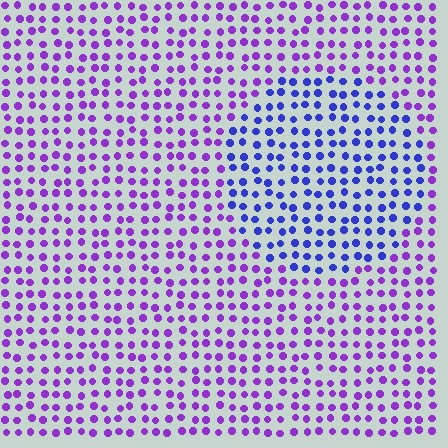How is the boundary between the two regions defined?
The boundary is defined purely by a slight shift in hue (about 40 degrees). Spacing, size, and orientation are identical on both sides.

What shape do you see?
I see a circle.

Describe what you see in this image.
The image is filled with small purple elements in a uniform arrangement. A circle-shaped region is visible where the elements are tinted to a slightly different hue, forming a subtle color boundary.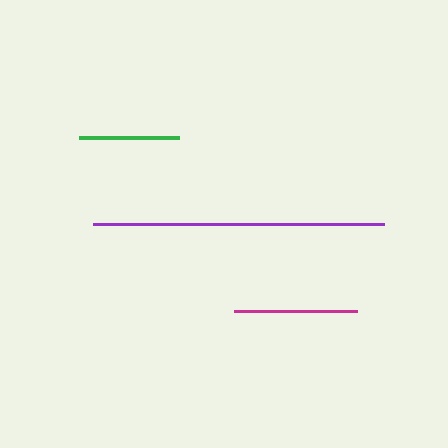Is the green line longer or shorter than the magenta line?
The magenta line is longer than the green line.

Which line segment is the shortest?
The green line is the shortest at approximately 100 pixels.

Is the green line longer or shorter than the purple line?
The purple line is longer than the green line.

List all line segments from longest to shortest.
From longest to shortest: purple, magenta, green.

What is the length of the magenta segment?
The magenta segment is approximately 123 pixels long.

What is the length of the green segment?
The green segment is approximately 100 pixels long.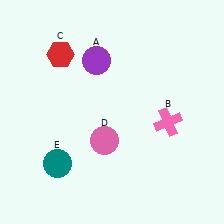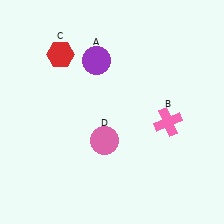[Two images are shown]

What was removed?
The teal circle (E) was removed in Image 2.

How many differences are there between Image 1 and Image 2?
There is 1 difference between the two images.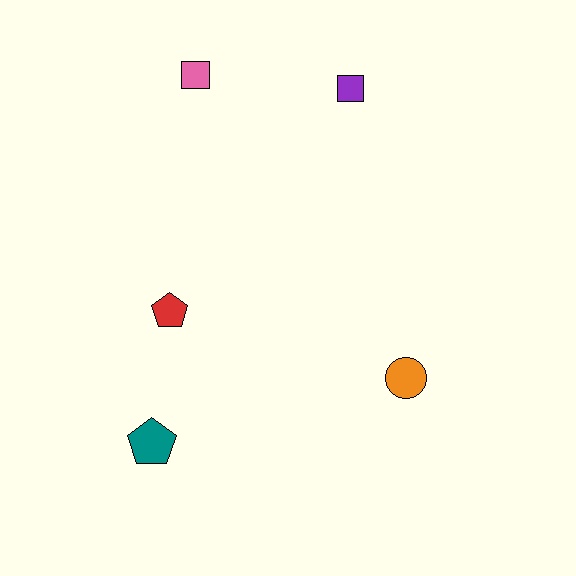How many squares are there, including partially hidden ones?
There are 2 squares.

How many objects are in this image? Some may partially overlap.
There are 5 objects.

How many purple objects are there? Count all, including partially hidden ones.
There is 1 purple object.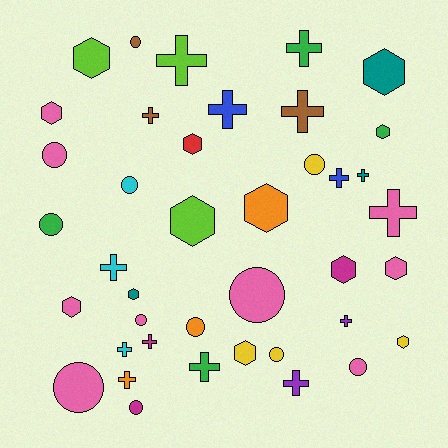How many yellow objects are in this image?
There are 4 yellow objects.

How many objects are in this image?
There are 40 objects.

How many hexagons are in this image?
There are 13 hexagons.